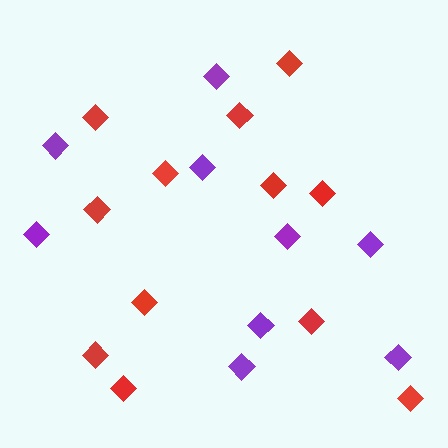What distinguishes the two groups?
There are 2 groups: one group of purple diamonds (9) and one group of red diamonds (12).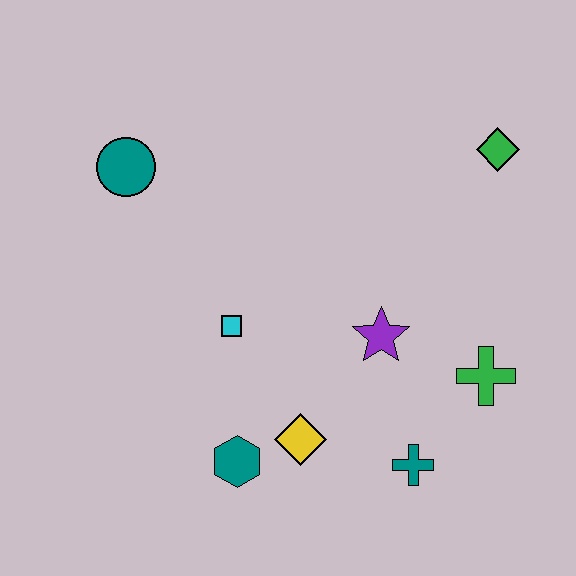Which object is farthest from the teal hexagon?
The green diamond is farthest from the teal hexagon.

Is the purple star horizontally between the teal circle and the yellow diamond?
No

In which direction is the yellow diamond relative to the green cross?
The yellow diamond is to the left of the green cross.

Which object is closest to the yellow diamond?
The teal hexagon is closest to the yellow diamond.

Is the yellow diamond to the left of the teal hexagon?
No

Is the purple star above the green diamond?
No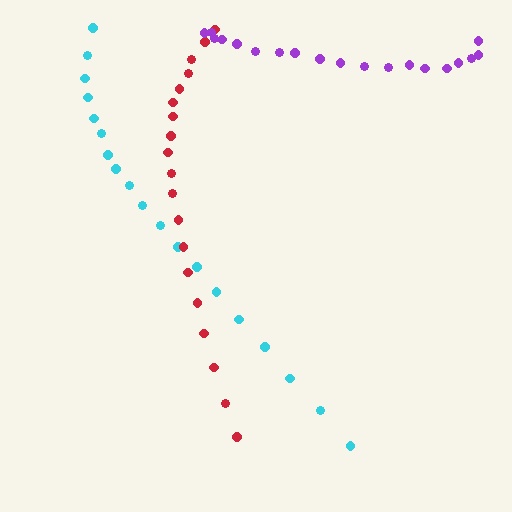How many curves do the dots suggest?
There are 3 distinct paths.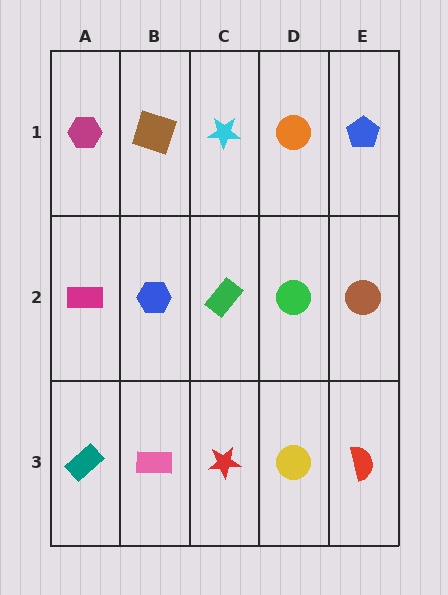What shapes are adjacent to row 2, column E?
A blue pentagon (row 1, column E), a red semicircle (row 3, column E), a green circle (row 2, column D).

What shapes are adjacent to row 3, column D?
A green circle (row 2, column D), a red star (row 3, column C), a red semicircle (row 3, column E).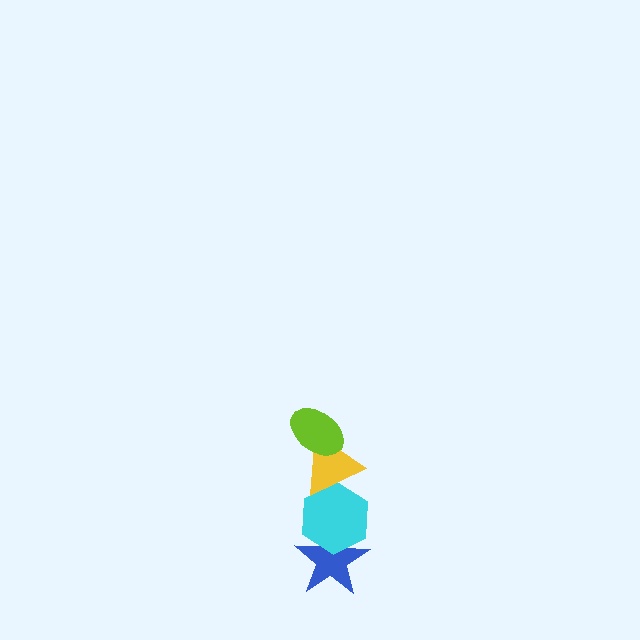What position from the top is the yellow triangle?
The yellow triangle is 2nd from the top.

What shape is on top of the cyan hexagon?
The yellow triangle is on top of the cyan hexagon.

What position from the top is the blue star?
The blue star is 4th from the top.